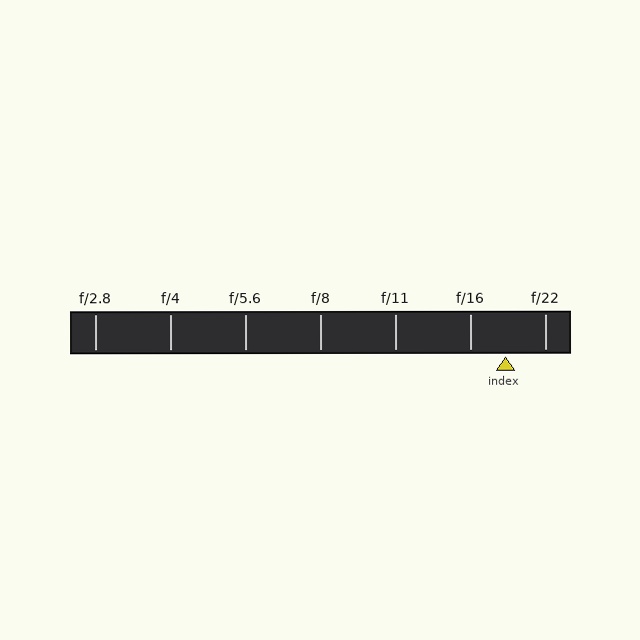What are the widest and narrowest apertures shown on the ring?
The widest aperture shown is f/2.8 and the narrowest is f/22.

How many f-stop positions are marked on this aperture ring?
There are 7 f-stop positions marked.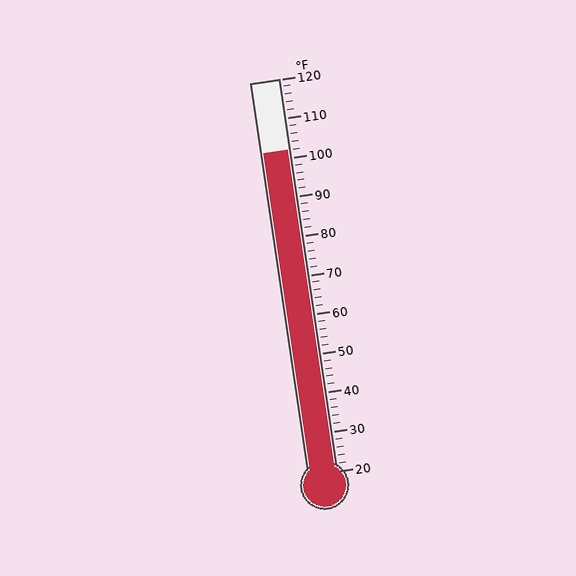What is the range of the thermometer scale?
The thermometer scale ranges from 20°F to 120°F.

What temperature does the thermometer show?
The thermometer shows approximately 102°F.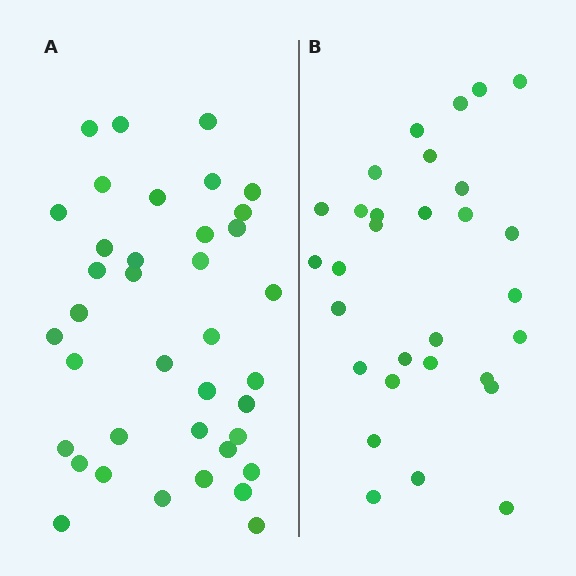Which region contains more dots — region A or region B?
Region A (the left region) has more dots.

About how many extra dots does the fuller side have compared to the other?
Region A has roughly 8 or so more dots than region B.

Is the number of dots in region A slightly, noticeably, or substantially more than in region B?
Region A has noticeably more, but not dramatically so. The ratio is roughly 1.3 to 1.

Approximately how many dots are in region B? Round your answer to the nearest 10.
About 30 dots.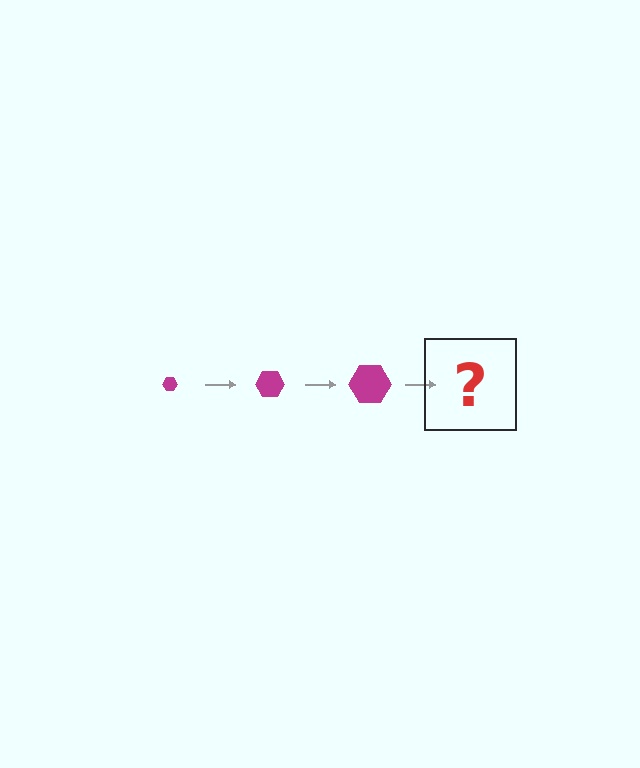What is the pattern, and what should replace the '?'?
The pattern is that the hexagon gets progressively larger each step. The '?' should be a magenta hexagon, larger than the previous one.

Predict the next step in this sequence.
The next step is a magenta hexagon, larger than the previous one.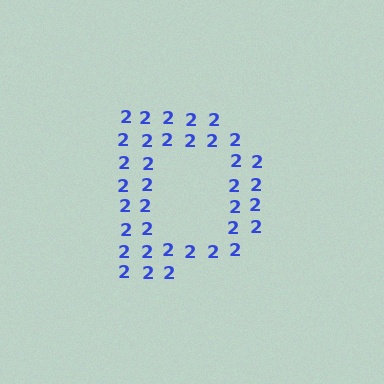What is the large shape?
The large shape is the letter D.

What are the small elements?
The small elements are digit 2's.